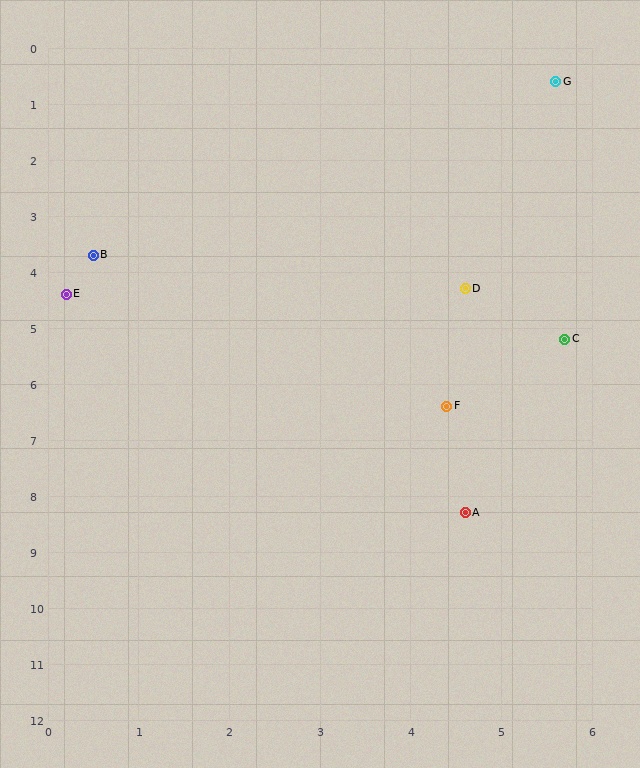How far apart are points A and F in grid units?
Points A and F are about 1.9 grid units apart.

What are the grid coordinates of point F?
Point F is at approximately (4.4, 6.4).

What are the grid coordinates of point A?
Point A is at approximately (4.6, 8.3).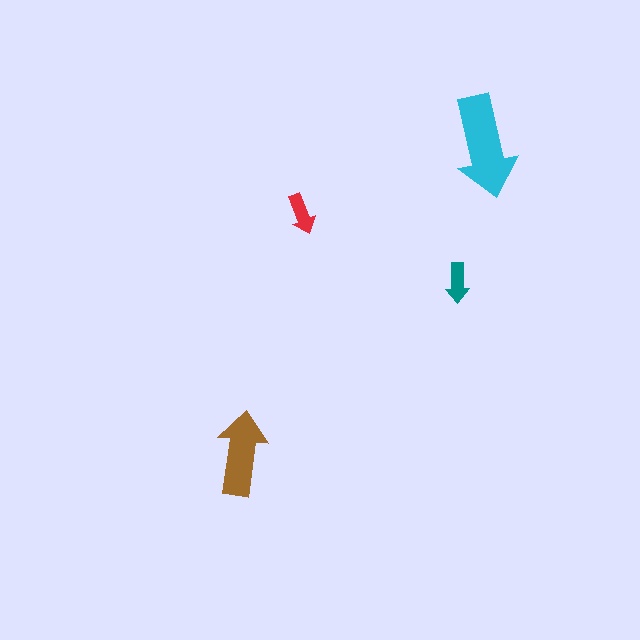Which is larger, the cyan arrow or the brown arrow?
The cyan one.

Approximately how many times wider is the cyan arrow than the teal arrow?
About 2.5 times wider.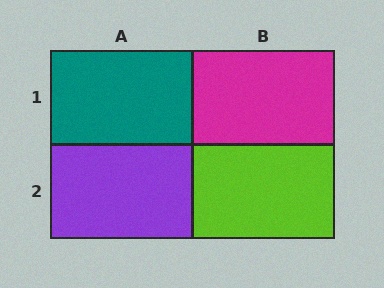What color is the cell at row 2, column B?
Lime.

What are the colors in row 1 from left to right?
Teal, magenta.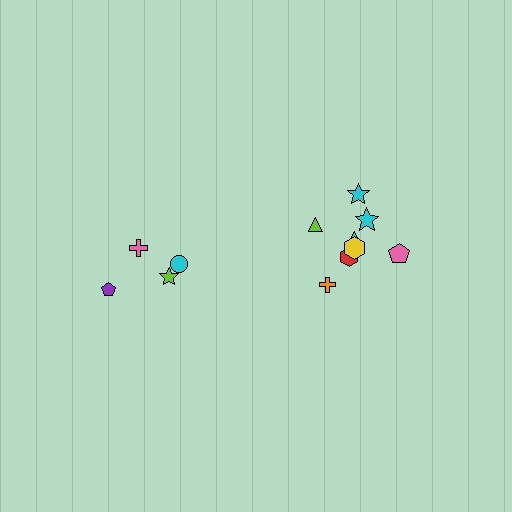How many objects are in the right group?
There are 8 objects.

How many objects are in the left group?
There are 4 objects.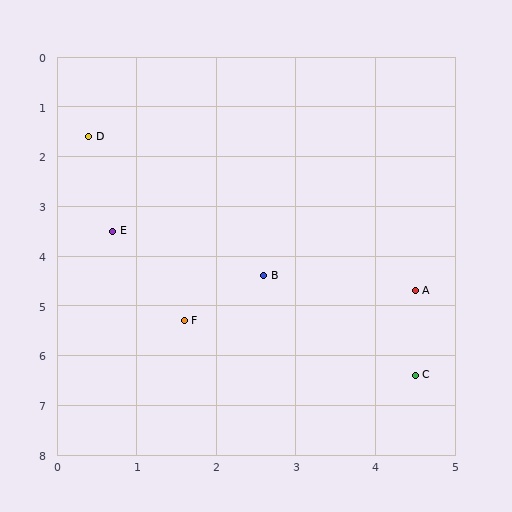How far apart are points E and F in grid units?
Points E and F are about 2.0 grid units apart.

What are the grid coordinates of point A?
Point A is at approximately (4.5, 4.7).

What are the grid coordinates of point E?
Point E is at approximately (0.7, 3.5).